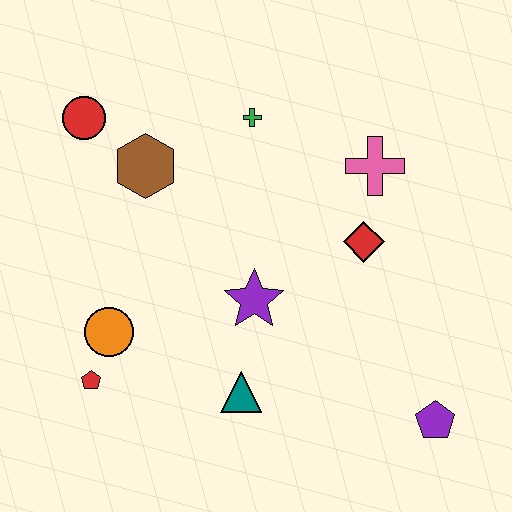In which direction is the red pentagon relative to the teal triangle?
The red pentagon is to the left of the teal triangle.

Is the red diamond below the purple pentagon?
No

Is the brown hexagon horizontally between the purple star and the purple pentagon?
No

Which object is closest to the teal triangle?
The purple star is closest to the teal triangle.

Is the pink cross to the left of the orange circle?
No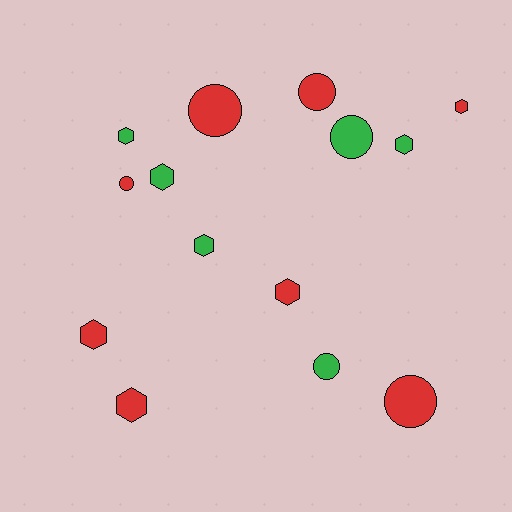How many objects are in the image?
There are 14 objects.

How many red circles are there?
There are 4 red circles.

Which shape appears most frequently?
Hexagon, with 8 objects.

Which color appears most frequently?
Red, with 8 objects.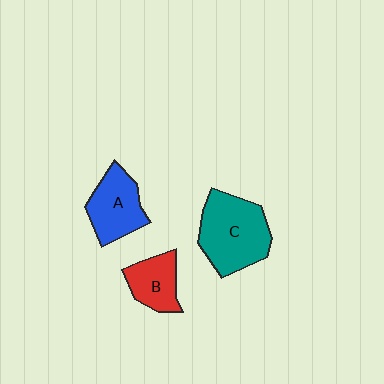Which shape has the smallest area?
Shape B (red).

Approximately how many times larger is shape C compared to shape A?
Approximately 1.4 times.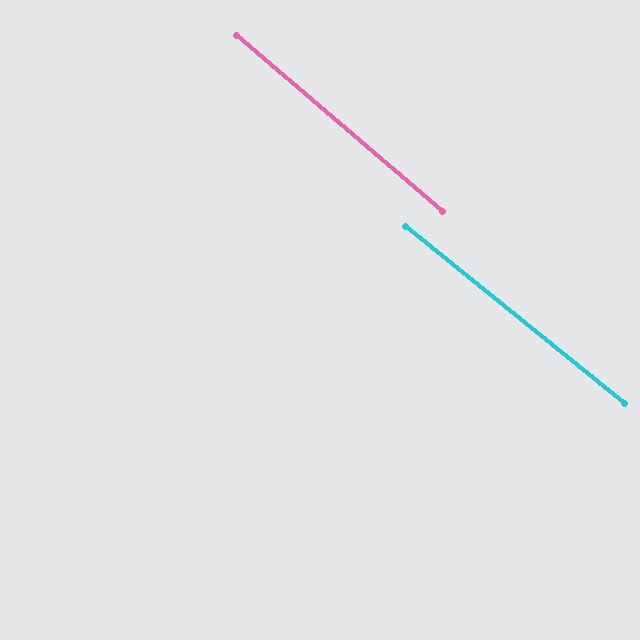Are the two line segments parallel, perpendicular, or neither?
Parallel — their directions differ by only 1.5°.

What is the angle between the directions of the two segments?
Approximately 2 degrees.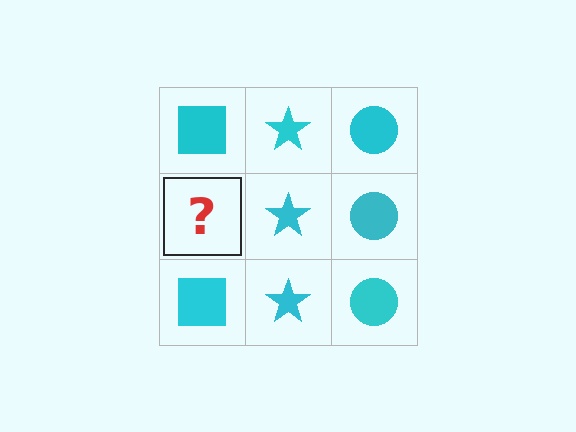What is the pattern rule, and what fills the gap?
The rule is that each column has a consistent shape. The gap should be filled with a cyan square.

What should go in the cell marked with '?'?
The missing cell should contain a cyan square.